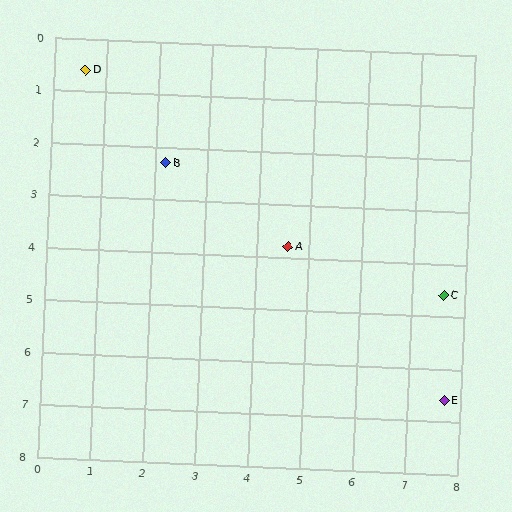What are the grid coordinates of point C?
Point C is at approximately (7.6, 4.6).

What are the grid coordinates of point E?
Point E is at approximately (7.7, 6.6).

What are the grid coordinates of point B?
Point B is at approximately (2.2, 2.3).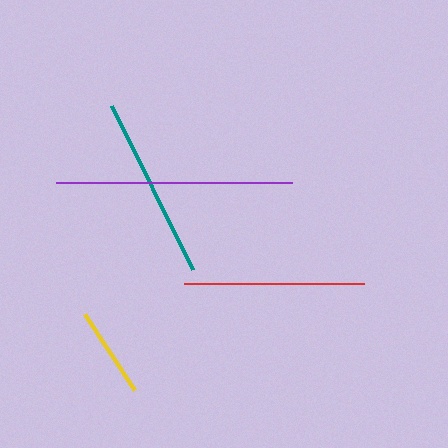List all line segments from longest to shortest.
From longest to shortest: purple, teal, red, yellow.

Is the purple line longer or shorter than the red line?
The purple line is longer than the red line.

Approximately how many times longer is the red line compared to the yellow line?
The red line is approximately 2.0 times the length of the yellow line.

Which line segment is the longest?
The purple line is the longest at approximately 236 pixels.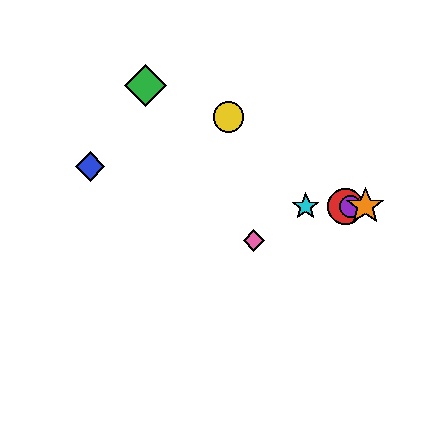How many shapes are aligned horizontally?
4 shapes (the red circle, the purple circle, the orange star, the cyan star) are aligned horizontally.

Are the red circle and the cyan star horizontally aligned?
Yes, both are at y≈206.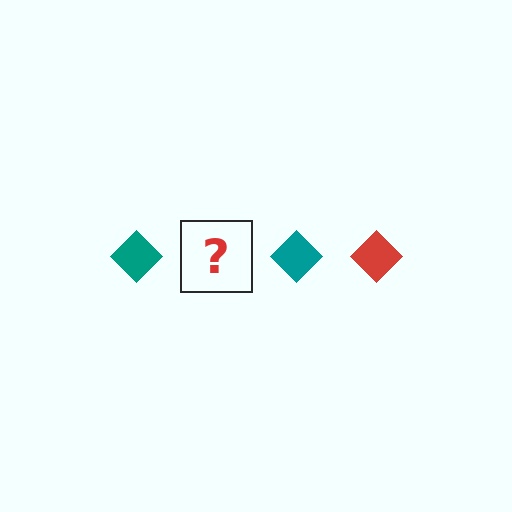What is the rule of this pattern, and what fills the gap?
The rule is that the pattern cycles through teal, red diamonds. The gap should be filled with a red diamond.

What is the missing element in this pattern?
The missing element is a red diamond.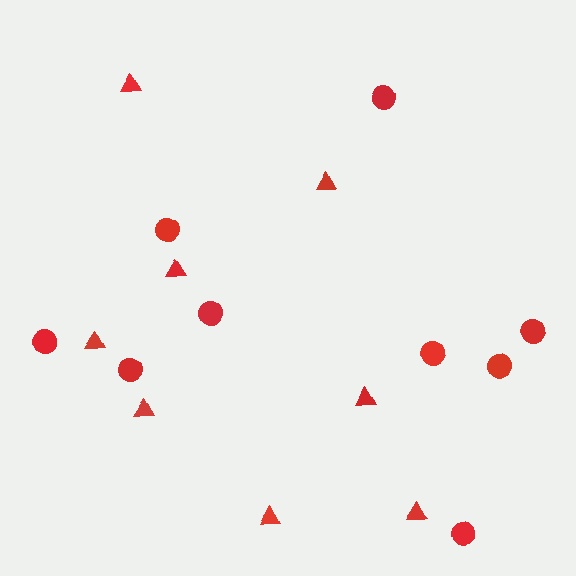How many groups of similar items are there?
There are 2 groups: one group of circles (9) and one group of triangles (8).